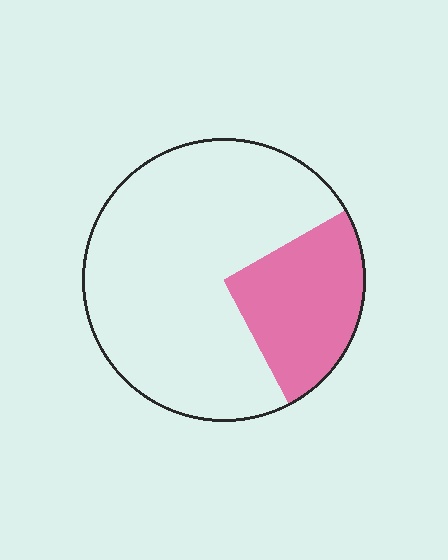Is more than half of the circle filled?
No.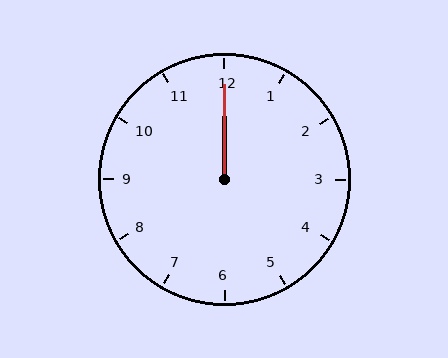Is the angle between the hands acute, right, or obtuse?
It is acute.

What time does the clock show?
12:00.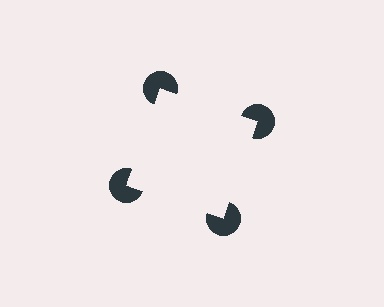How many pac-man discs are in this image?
There are 4 — one at each vertex of the illusory square.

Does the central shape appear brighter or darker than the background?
It typically appears slightly brighter than the background, even though no actual brightness change is drawn.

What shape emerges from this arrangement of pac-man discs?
An illusory square — its edges are inferred from the aligned wedge cuts in the pac-man discs, not physically drawn.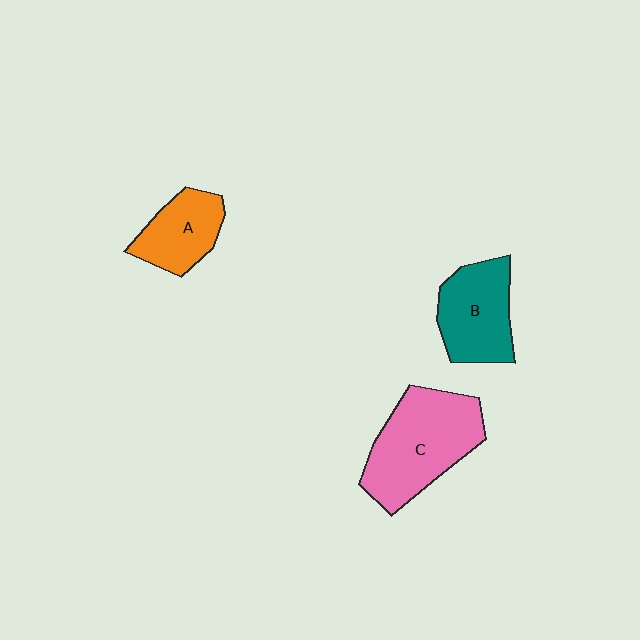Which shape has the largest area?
Shape C (pink).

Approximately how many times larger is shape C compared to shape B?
Approximately 1.4 times.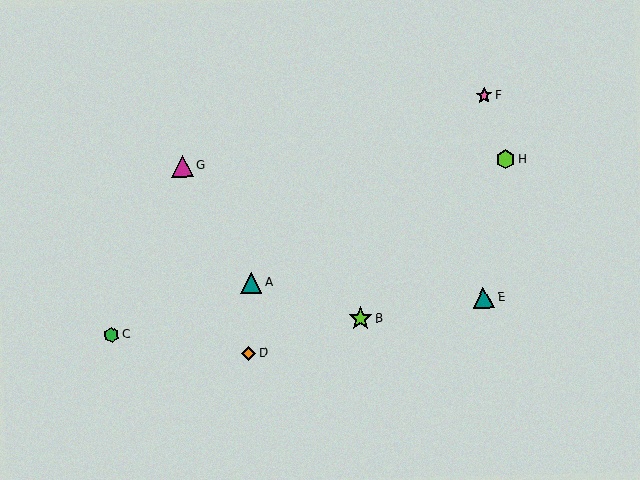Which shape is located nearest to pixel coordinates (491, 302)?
The teal triangle (labeled E) at (484, 298) is nearest to that location.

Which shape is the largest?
The lime star (labeled B) is the largest.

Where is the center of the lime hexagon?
The center of the lime hexagon is at (505, 159).